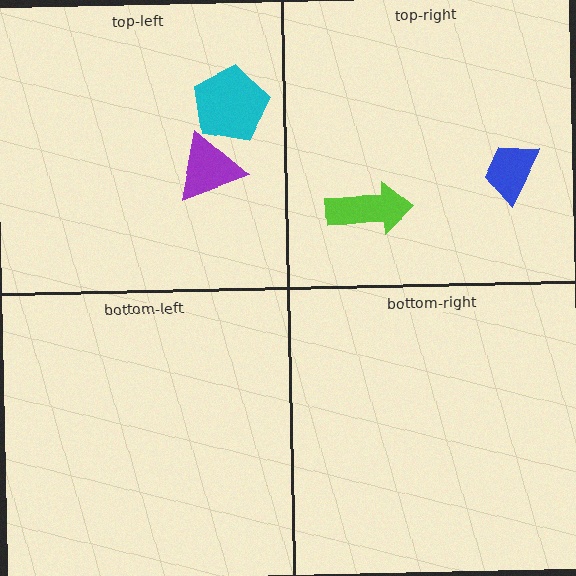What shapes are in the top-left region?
The purple triangle, the cyan pentagon.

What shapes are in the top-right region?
The blue trapezoid, the lime arrow.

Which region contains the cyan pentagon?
The top-left region.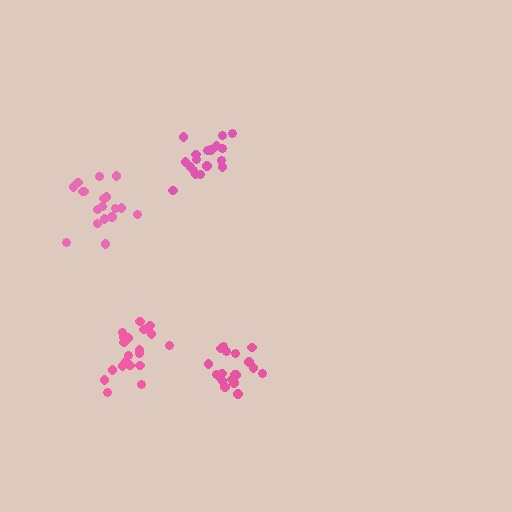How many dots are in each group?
Group 1: 18 dots, Group 2: 18 dots, Group 3: 20 dots, Group 4: 20 dots (76 total).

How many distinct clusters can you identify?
There are 4 distinct clusters.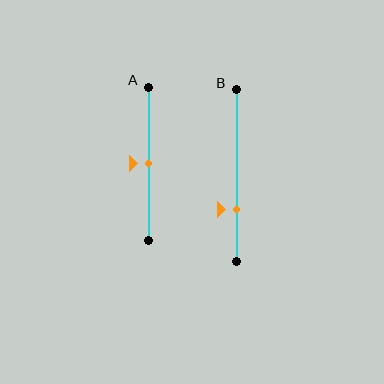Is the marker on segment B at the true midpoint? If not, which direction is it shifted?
No, the marker on segment B is shifted downward by about 20% of the segment length.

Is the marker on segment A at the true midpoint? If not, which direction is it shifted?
Yes, the marker on segment A is at the true midpoint.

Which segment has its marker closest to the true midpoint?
Segment A has its marker closest to the true midpoint.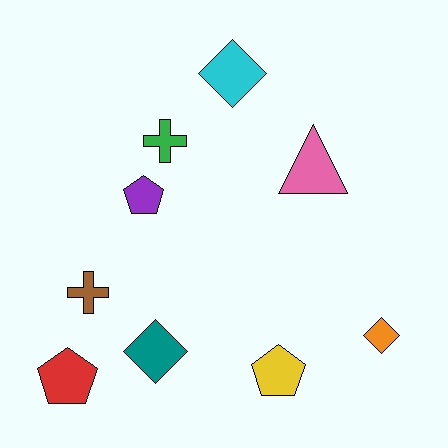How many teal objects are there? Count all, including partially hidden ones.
There is 1 teal object.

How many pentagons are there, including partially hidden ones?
There are 3 pentagons.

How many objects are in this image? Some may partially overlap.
There are 9 objects.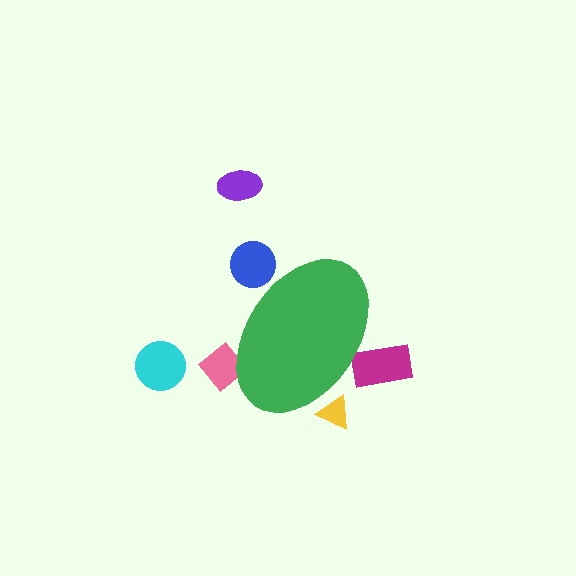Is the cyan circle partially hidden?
No, the cyan circle is fully visible.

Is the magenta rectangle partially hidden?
Yes, the magenta rectangle is partially hidden behind the green ellipse.